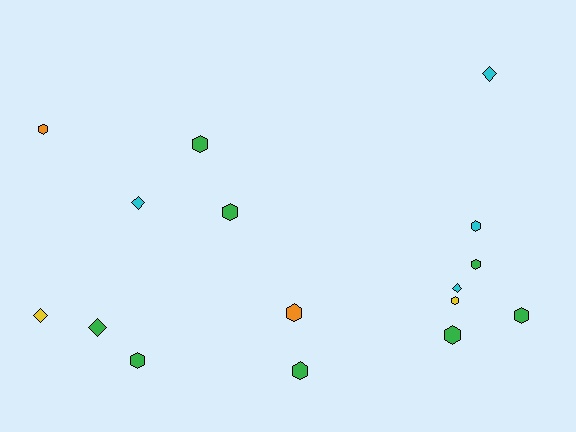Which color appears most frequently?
Green, with 8 objects.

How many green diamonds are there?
There is 1 green diamond.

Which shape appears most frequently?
Hexagon, with 11 objects.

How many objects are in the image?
There are 16 objects.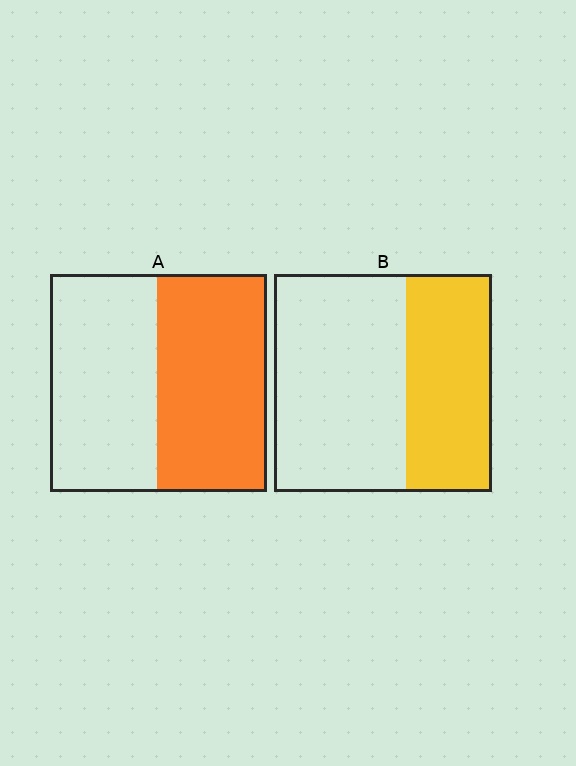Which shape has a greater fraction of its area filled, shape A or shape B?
Shape A.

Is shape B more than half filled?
No.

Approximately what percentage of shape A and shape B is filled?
A is approximately 50% and B is approximately 40%.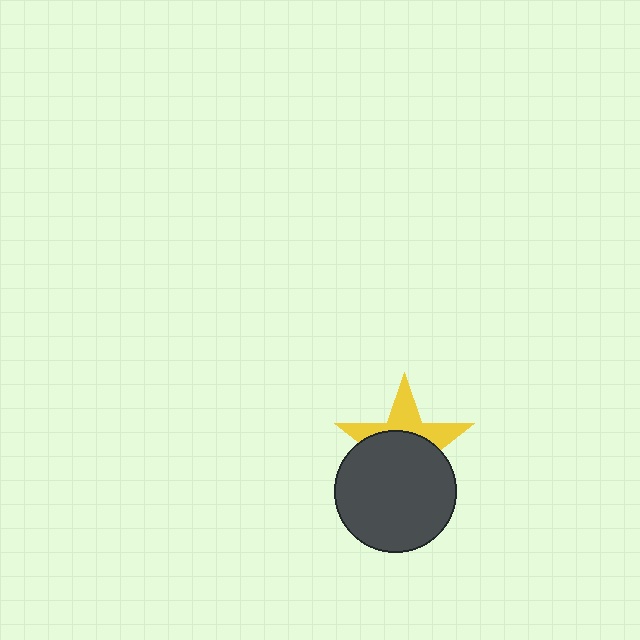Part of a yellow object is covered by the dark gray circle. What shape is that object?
It is a star.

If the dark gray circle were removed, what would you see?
You would see the complete yellow star.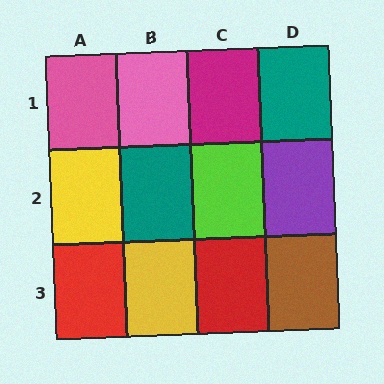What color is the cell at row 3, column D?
Brown.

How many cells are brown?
1 cell is brown.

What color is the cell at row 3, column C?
Red.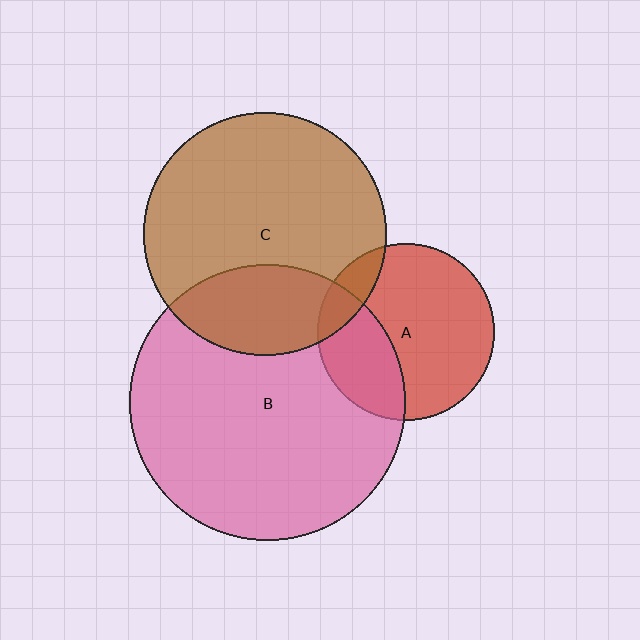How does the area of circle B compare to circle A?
Approximately 2.4 times.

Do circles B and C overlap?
Yes.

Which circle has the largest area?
Circle B (pink).